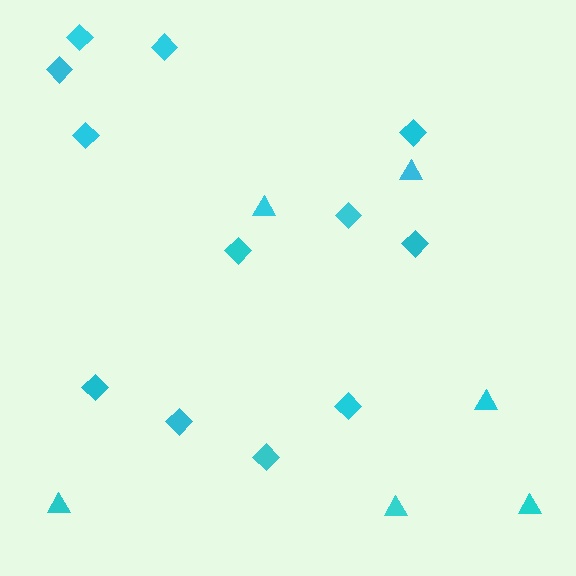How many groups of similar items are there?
There are 2 groups: one group of diamonds (12) and one group of triangles (6).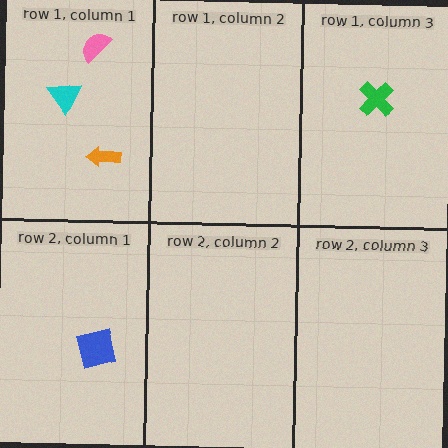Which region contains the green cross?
The row 1, column 3 region.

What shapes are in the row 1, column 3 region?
The green cross.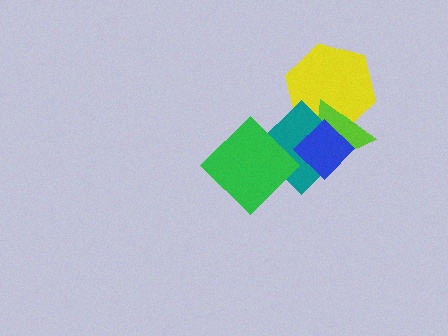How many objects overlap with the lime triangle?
3 objects overlap with the lime triangle.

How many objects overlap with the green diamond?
1 object overlaps with the green diamond.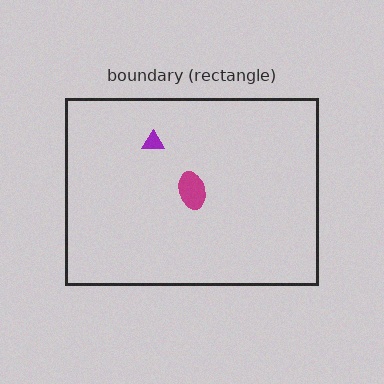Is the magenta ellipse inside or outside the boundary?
Inside.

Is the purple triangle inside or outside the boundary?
Inside.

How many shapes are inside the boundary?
2 inside, 0 outside.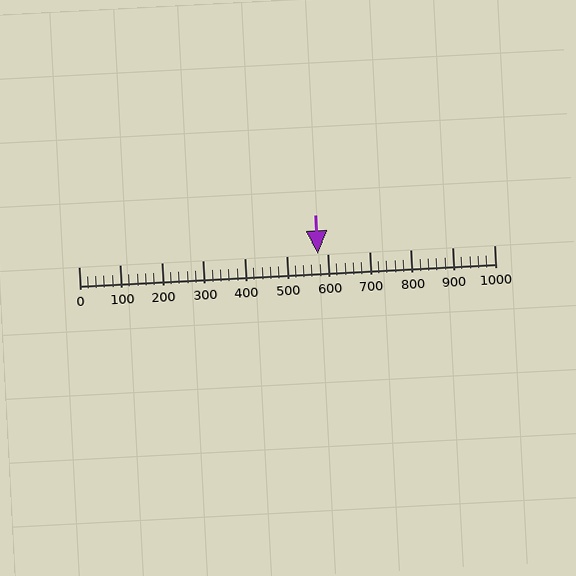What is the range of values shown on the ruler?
The ruler shows values from 0 to 1000.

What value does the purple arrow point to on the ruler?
The purple arrow points to approximately 576.